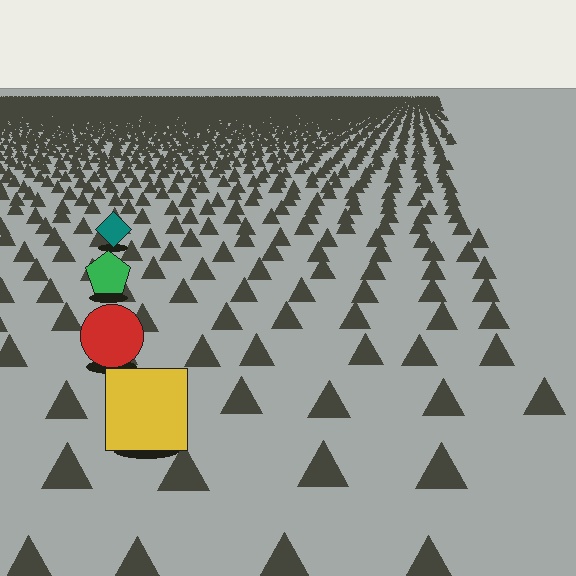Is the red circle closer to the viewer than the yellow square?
No. The yellow square is closer — you can tell from the texture gradient: the ground texture is coarser near it.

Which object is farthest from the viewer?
The teal diamond is farthest from the viewer. It appears smaller and the ground texture around it is denser.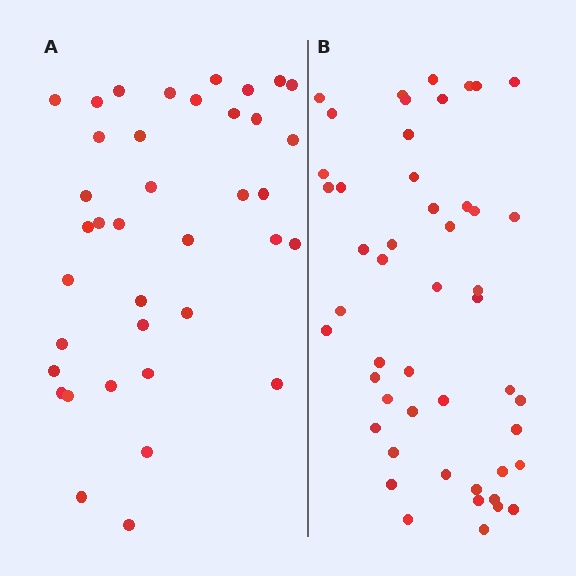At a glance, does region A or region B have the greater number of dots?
Region B (the right region) has more dots.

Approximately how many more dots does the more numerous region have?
Region B has roughly 12 or so more dots than region A.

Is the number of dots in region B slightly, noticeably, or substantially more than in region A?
Region B has noticeably more, but not dramatically so. The ratio is roughly 1.3 to 1.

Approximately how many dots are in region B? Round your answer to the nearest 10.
About 50 dots. (The exact count is 49, which rounds to 50.)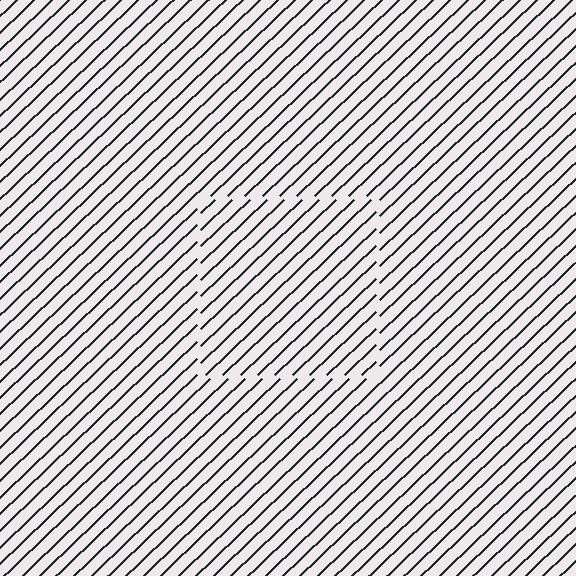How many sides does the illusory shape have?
4 sides — the line-ends trace a square.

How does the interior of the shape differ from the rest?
The interior of the shape contains the same grating, shifted by half a period — the contour is defined by the phase discontinuity where line-ends from the inner and outer gratings abut.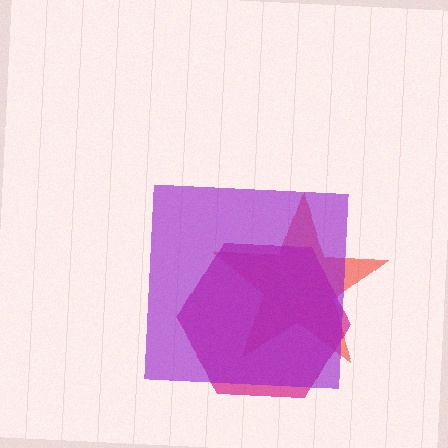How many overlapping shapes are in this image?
There are 3 overlapping shapes in the image.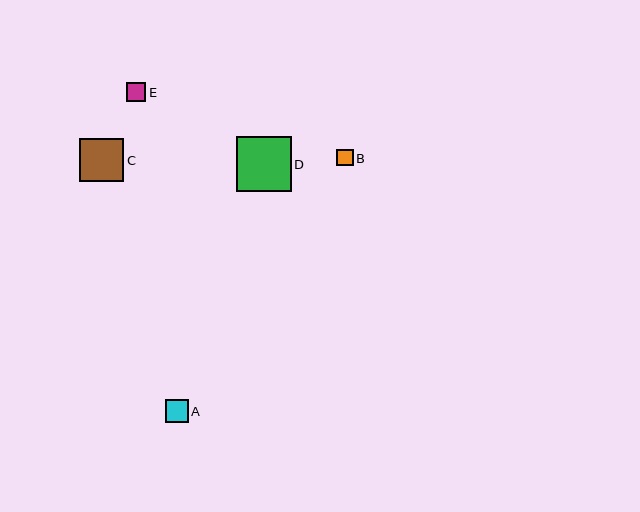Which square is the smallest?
Square B is the smallest with a size of approximately 16 pixels.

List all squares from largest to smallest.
From largest to smallest: D, C, A, E, B.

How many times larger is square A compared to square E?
Square A is approximately 1.2 times the size of square E.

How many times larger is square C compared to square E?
Square C is approximately 2.3 times the size of square E.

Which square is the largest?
Square D is the largest with a size of approximately 55 pixels.